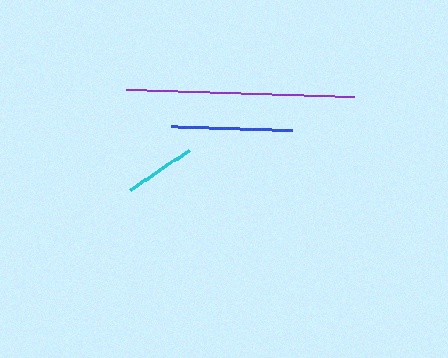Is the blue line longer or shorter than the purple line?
The purple line is longer than the blue line.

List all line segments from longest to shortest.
From longest to shortest: purple, blue, cyan.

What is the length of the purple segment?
The purple segment is approximately 227 pixels long.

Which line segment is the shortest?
The cyan line is the shortest at approximately 71 pixels.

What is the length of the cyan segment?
The cyan segment is approximately 71 pixels long.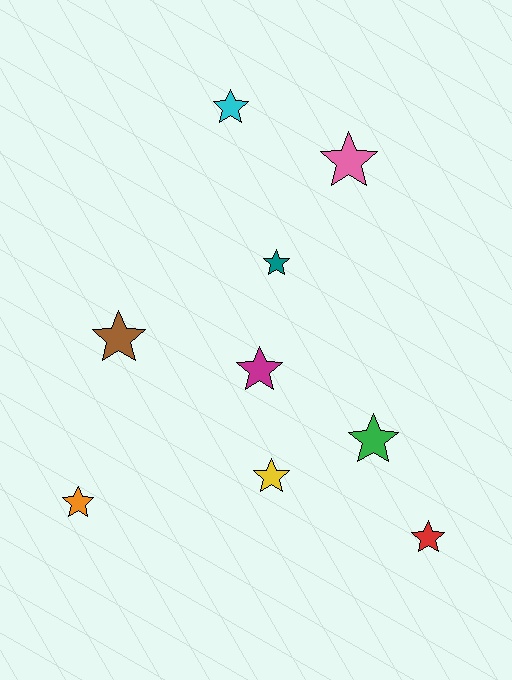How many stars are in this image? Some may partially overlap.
There are 9 stars.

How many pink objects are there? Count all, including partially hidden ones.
There is 1 pink object.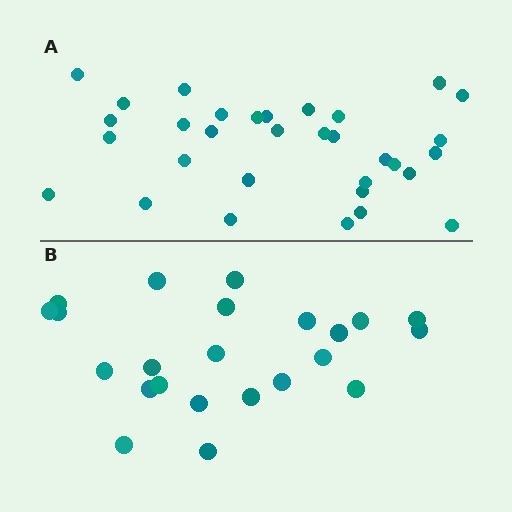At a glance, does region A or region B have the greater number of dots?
Region A (the top region) has more dots.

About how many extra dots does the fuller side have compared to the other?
Region A has roughly 8 or so more dots than region B.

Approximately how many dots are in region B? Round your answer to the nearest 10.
About 20 dots. (The exact count is 23, which rounds to 20.)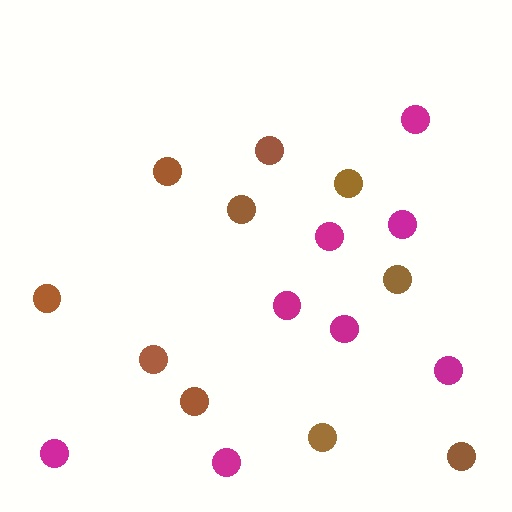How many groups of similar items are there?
There are 2 groups: one group of magenta circles (8) and one group of brown circles (10).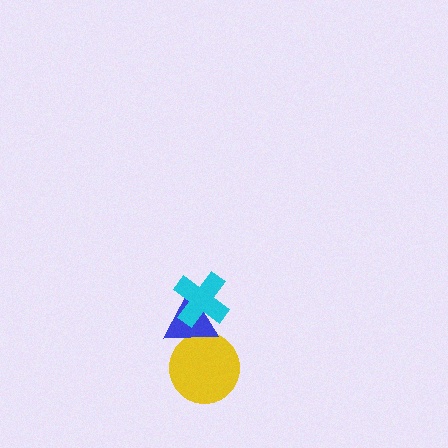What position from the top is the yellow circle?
The yellow circle is 3rd from the top.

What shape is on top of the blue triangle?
The cyan cross is on top of the blue triangle.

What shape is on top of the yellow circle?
The blue triangle is on top of the yellow circle.